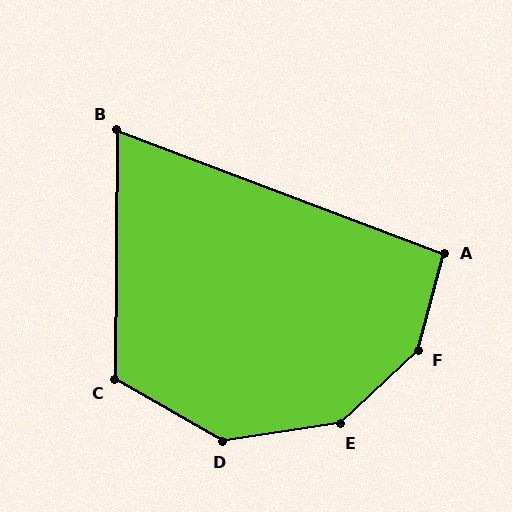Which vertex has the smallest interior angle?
B, at approximately 70 degrees.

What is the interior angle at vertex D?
Approximately 142 degrees (obtuse).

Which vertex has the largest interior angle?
F, at approximately 148 degrees.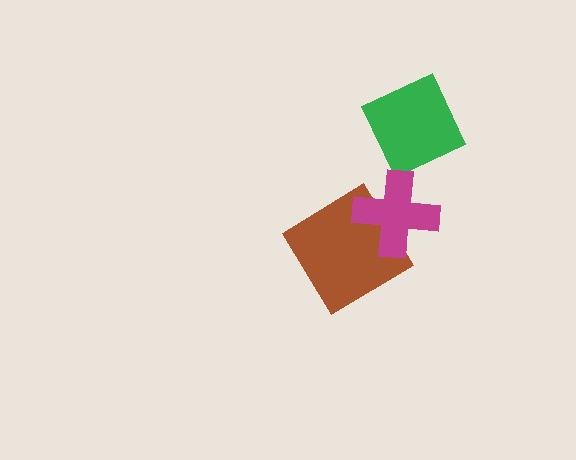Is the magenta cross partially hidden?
No, no other shape covers it.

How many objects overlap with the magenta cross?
1 object overlaps with the magenta cross.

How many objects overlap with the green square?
0 objects overlap with the green square.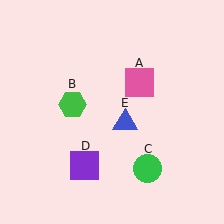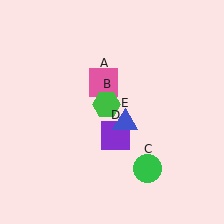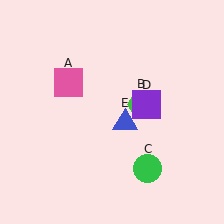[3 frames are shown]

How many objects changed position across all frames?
3 objects changed position: pink square (object A), green hexagon (object B), purple square (object D).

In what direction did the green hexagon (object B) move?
The green hexagon (object B) moved right.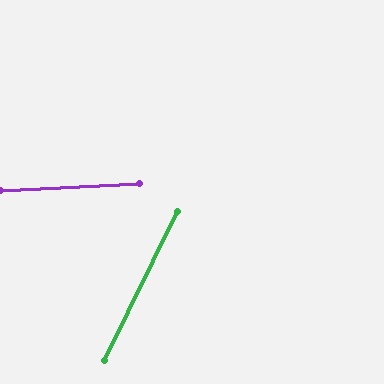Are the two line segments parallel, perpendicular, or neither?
Neither parallel nor perpendicular — they differ by about 60°.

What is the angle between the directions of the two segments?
Approximately 60 degrees.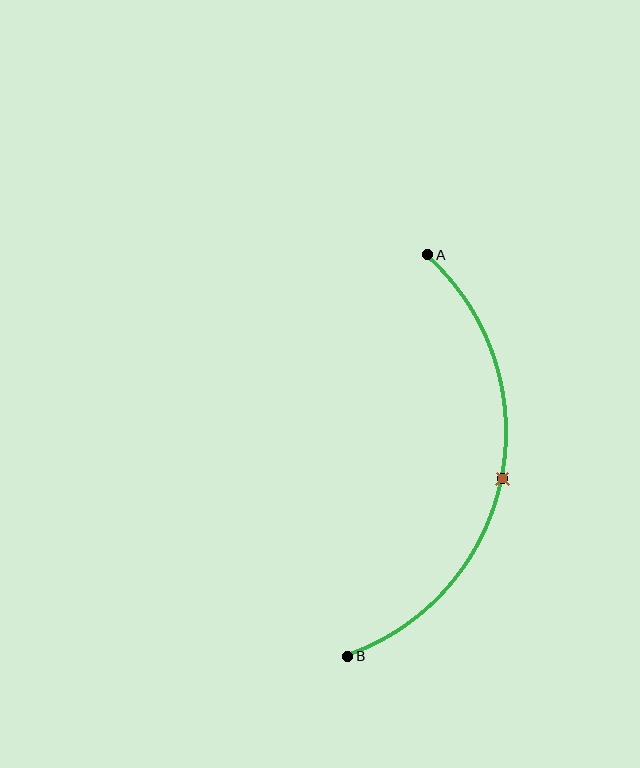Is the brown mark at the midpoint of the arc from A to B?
Yes. The brown mark lies on the arc at equal arc-length from both A and B — it is the arc midpoint.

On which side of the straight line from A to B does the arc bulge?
The arc bulges to the right of the straight line connecting A and B.